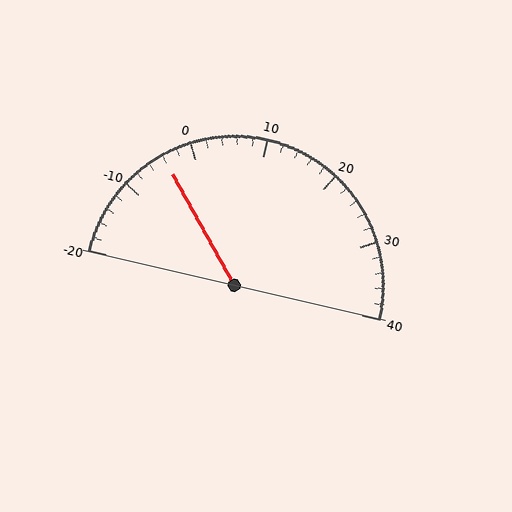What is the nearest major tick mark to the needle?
The nearest major tick mark is 0.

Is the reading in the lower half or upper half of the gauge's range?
The reading is in the lower half of the range (-20 to 40).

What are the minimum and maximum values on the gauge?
The gauge ranges from -20 to 40.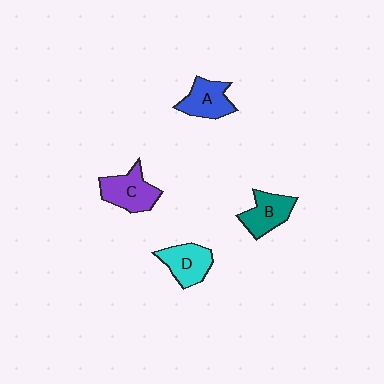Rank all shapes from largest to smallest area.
From largest to smallest: C (purple), D (cyan), B (teal), A (blue).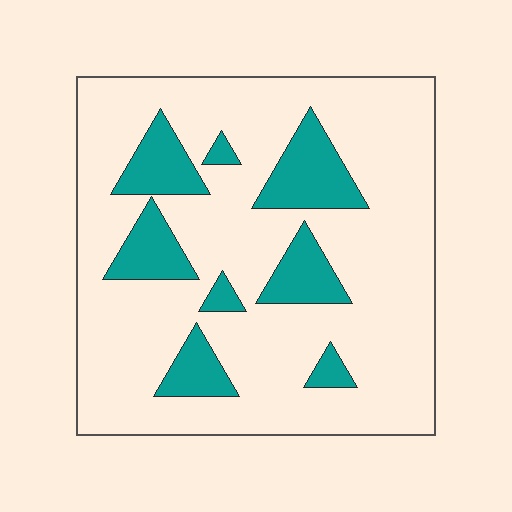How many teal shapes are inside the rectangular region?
8.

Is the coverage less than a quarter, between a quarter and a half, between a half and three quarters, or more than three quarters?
Less than a quarter.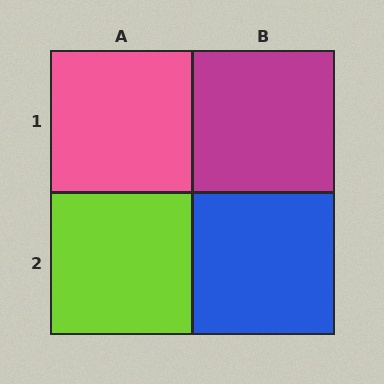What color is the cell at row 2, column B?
Blue.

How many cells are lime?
1 cell is lime.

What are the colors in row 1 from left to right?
Pink, magenta.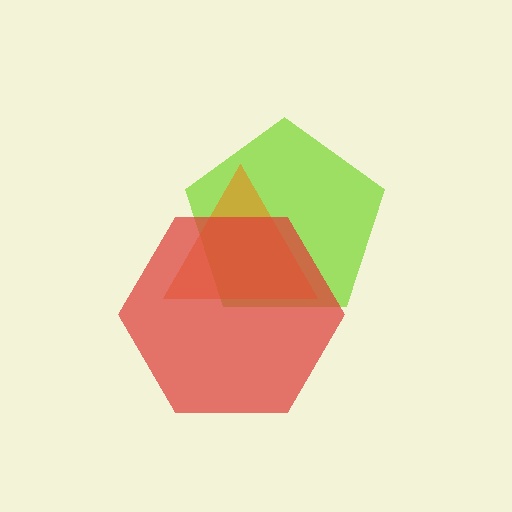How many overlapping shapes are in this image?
There are 3 overlapping shapes in the image.